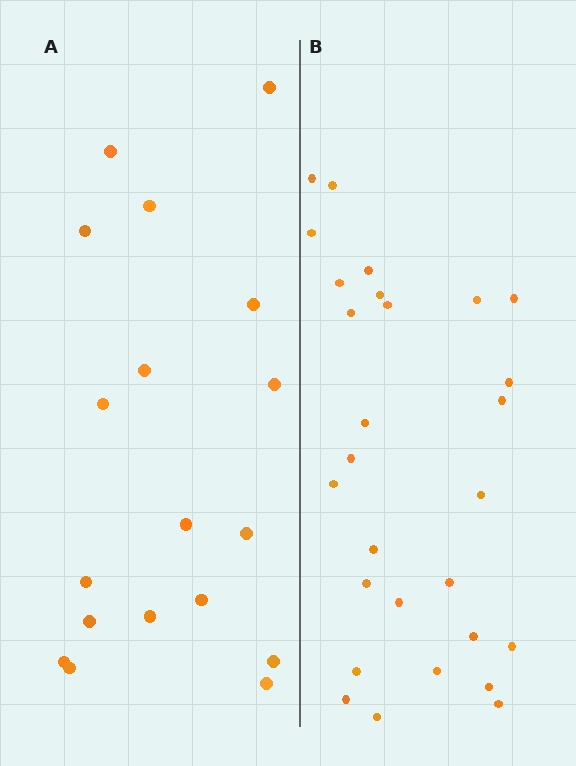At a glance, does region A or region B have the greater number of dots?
Region B (the right region) has more dots.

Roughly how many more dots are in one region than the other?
Region B has roughly 10 or so more dots than region A.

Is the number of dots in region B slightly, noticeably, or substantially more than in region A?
Region B has substantially more. The ratio is roughly 1.6 to 1.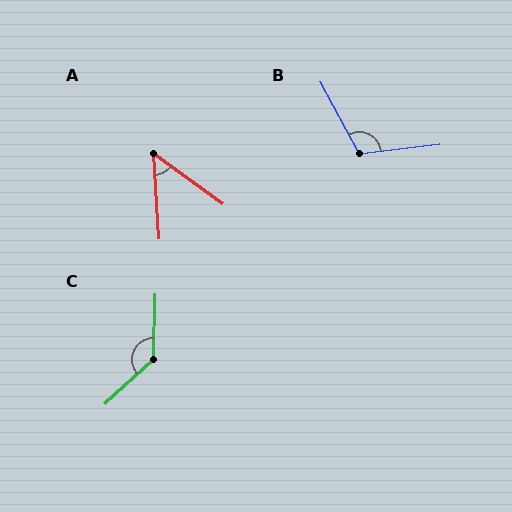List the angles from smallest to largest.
A (51°), B (112°), C (134°).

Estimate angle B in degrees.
Approximately 112 degrees.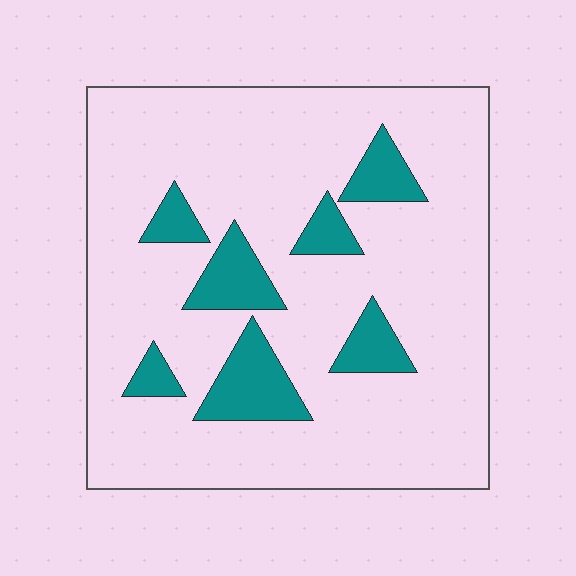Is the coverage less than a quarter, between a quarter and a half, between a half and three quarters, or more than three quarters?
Less than a quarter.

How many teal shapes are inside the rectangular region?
7.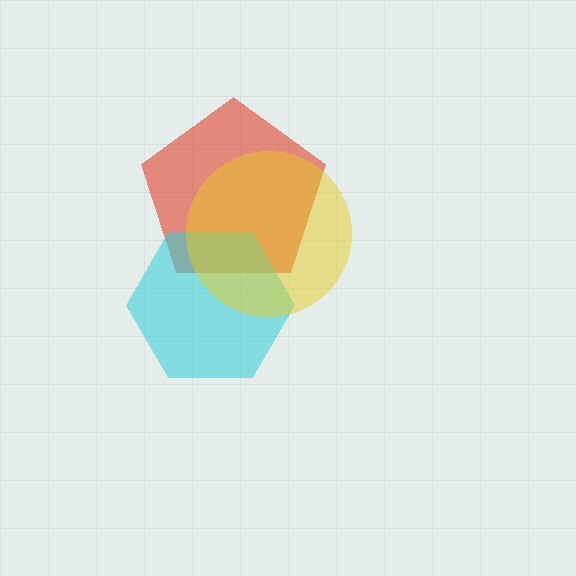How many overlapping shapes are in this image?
There are 3 overlapping shapes in the image.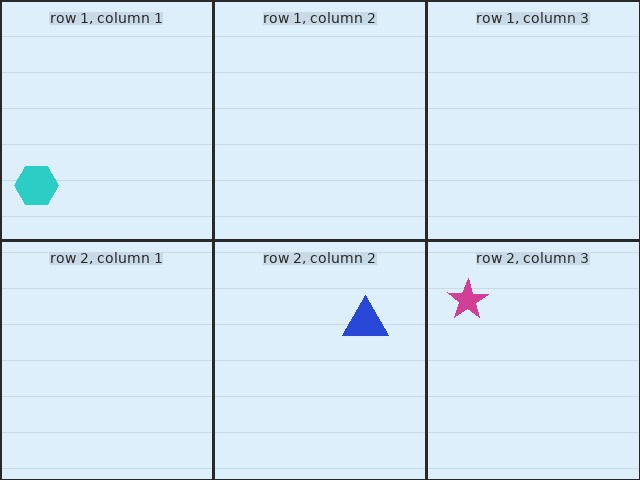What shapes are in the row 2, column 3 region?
The magenta star.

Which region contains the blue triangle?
The row 2, column 2 region.